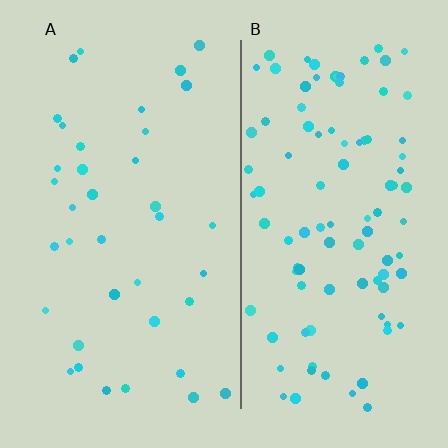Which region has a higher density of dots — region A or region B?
B (the right).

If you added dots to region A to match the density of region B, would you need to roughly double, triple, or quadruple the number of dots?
Approximately triple.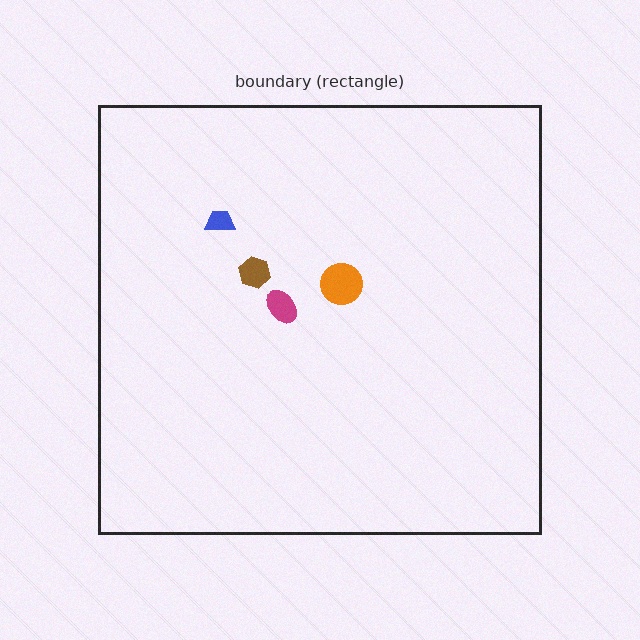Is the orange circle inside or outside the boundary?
Inside.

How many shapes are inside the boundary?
4 inside, 0 outside.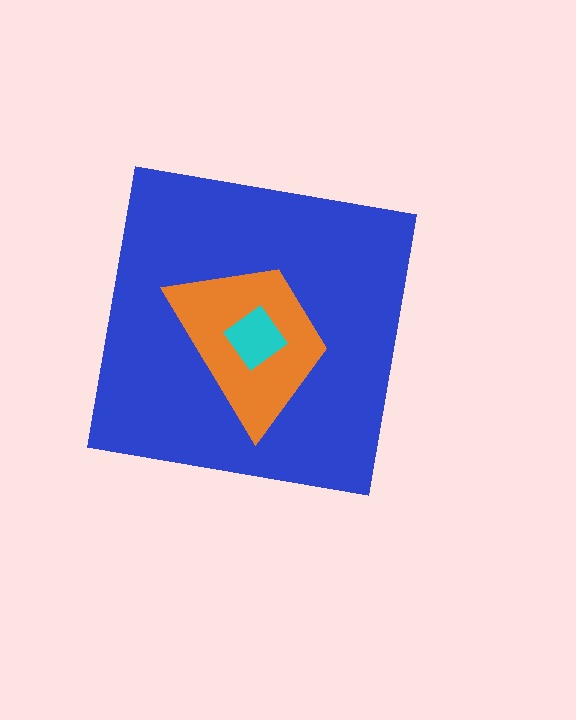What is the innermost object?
The cyan diamond.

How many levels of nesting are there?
3.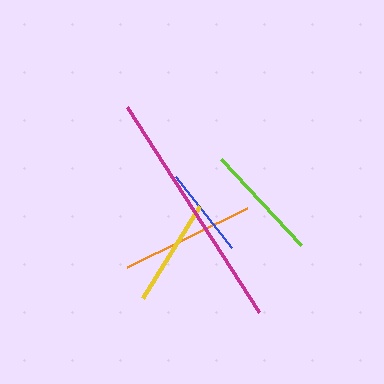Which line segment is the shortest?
The blue line is the shortest at approximately 91 pixels.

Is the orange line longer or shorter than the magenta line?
The magenta line is longer than the orange line.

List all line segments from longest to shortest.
From longest to shortest: magenta, orange, lime, yellow, blue.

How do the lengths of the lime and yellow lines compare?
The lime and yellow lines are approximately the same length.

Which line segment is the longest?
The magenta line is the longest at approximately 243 pixels.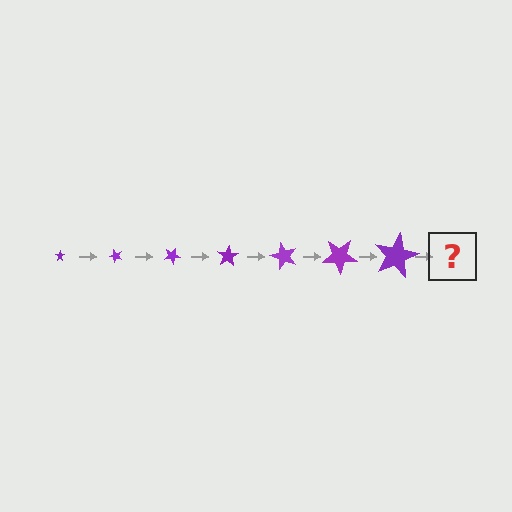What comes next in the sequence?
The next element should be a star, larger than the previous one and rotated 350 degrees from the start.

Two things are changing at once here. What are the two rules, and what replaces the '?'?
The two rules are that the star grows larger each step and it rotates 50 degrees each step. The '?' should be a star, larger than the previous one and rotated 350 degrees from the start.